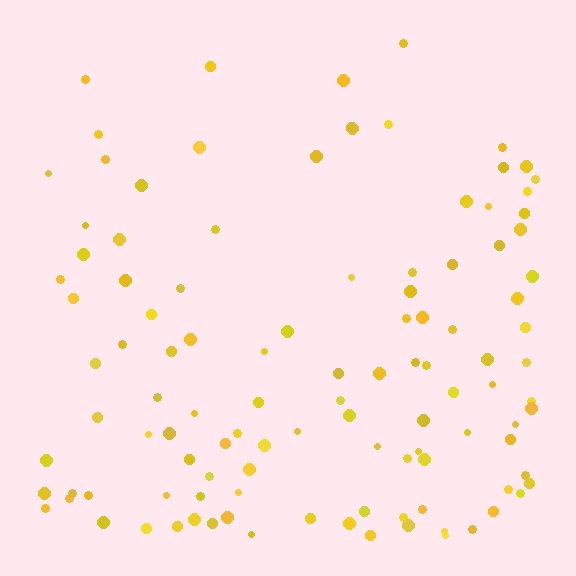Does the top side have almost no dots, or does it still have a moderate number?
Still a moderate number, just noticeably fewer than the bottom.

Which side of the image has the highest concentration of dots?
The bottom.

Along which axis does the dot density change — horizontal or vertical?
Vertical.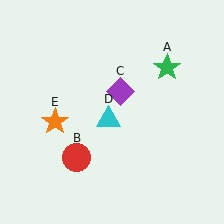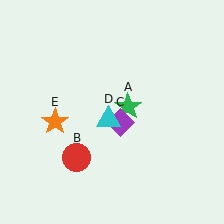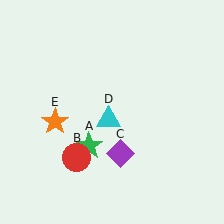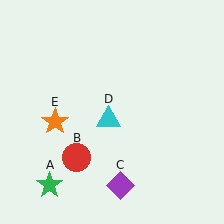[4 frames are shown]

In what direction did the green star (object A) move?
The green star (object A) moved down and to the left.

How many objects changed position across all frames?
2 objects changed position: green star (object A), purple diamond (object C).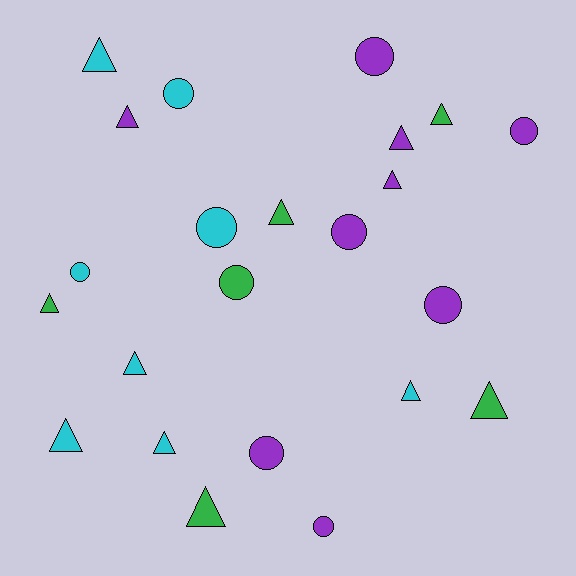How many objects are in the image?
There are 23 objects.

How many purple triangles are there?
There are 3 purple triangles.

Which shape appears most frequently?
Triangle, with 13 objects.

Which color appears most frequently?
Purple, with 9 objects.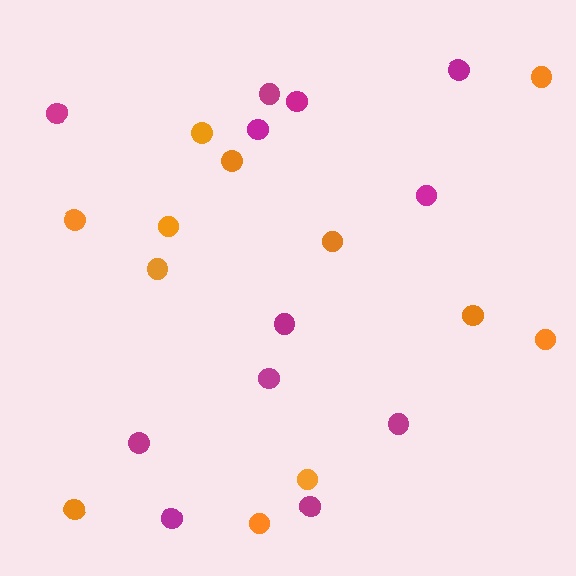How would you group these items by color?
There are 2 groups: one group of orange circles (12) and one group of magenta circles (12).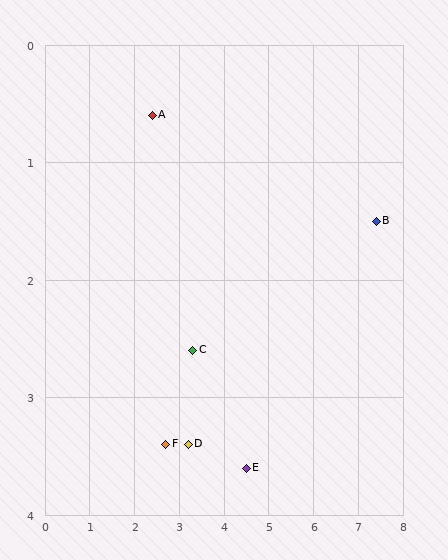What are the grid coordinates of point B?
Point B is at approximately (7.4, 1.5).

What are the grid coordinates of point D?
Point D is at approximately (3.2, 3.4).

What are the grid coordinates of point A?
Point A is at approximately (2.4, 0.6).